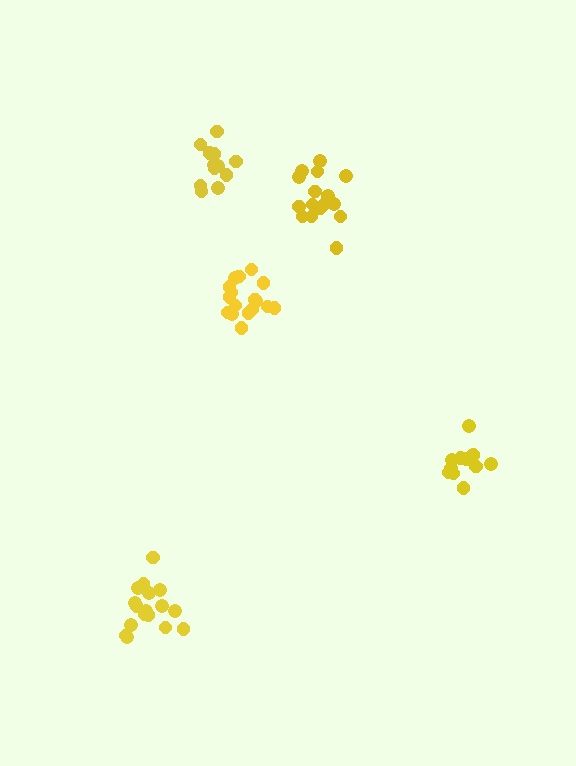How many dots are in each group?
Group 1: 16 dots, Group 2: 17 dots, Group 3: 17 dots, Group 4: 13 dots, Group 5: 12 dots (75 total).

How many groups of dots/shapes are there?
There are 5 groups.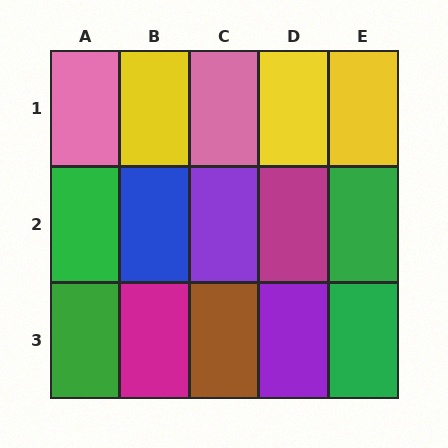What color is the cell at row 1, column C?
Pink.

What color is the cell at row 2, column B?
Blue.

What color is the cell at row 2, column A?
Green.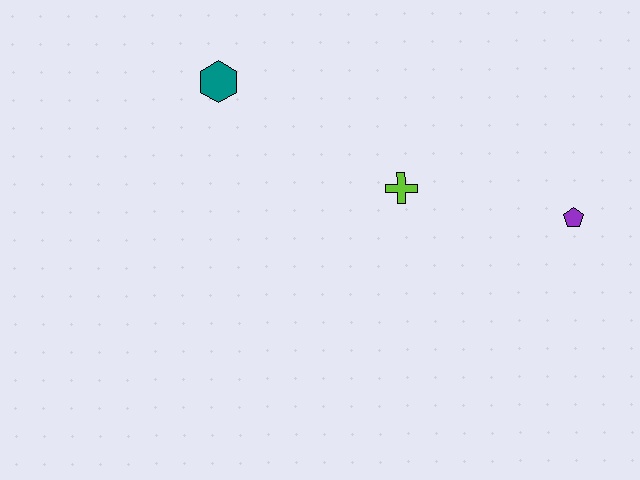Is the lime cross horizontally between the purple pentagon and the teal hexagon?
Yes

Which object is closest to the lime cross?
The purple pentagon is closest to the lime cross.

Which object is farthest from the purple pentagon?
The teal hexagon is farthest from the purple pentagon.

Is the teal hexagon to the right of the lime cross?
No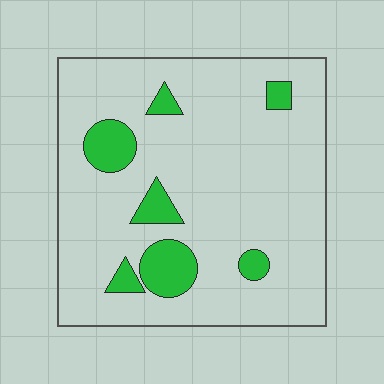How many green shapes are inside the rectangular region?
7.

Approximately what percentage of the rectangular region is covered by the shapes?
Approximately 15%.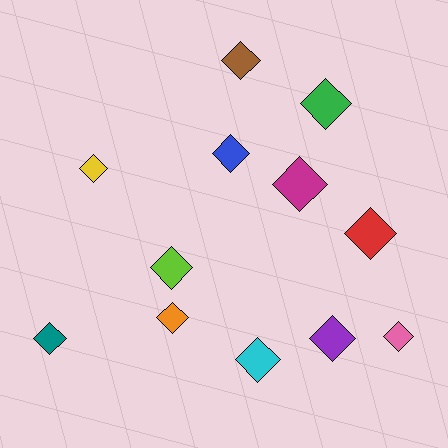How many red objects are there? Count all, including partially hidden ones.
There is 1 red object.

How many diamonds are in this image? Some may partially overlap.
There are 12 diamonds.